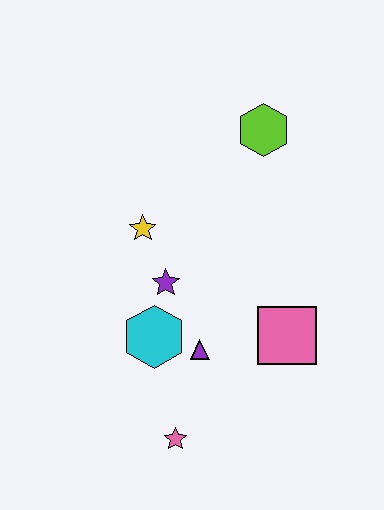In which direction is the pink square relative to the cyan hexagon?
The pink square is to the right of the cyan hexagon.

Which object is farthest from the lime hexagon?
The pink star is farthest from the lime hexagon.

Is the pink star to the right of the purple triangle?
No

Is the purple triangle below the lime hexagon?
Yes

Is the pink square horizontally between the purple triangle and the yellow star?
No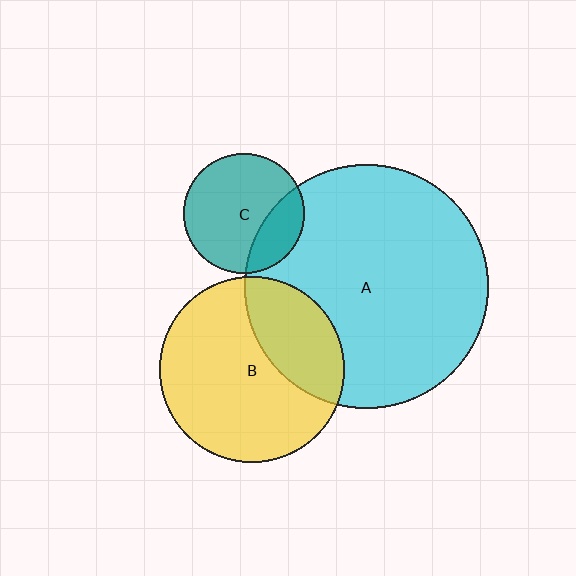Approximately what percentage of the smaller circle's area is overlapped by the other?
Approximately 25%.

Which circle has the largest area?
Circle A (cyan).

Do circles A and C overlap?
Yes.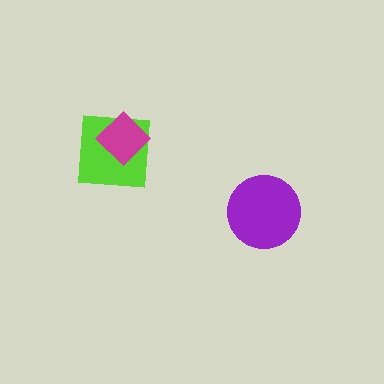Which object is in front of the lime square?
The magenta diamond is in front of the lime square.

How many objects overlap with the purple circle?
0 objects overlap with the purple circle.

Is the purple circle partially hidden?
No, no other shape covers it.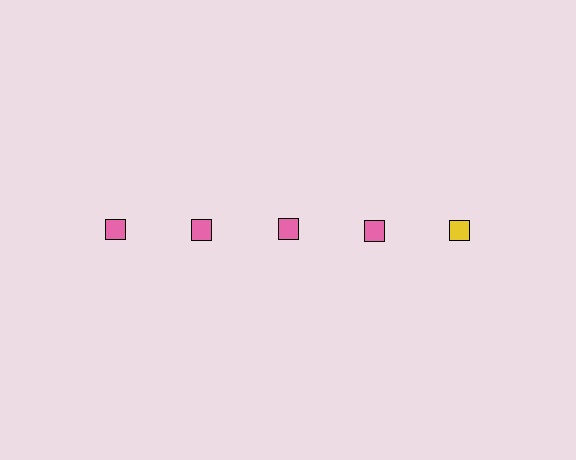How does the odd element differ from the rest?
It has a different color: yellow instead of pink.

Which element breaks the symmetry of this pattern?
The yellow square in the top row, rightmost column breaks the symmetry. All other shapes are pink squares.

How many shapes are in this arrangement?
There are 5 shapes arranged in a grid pattern.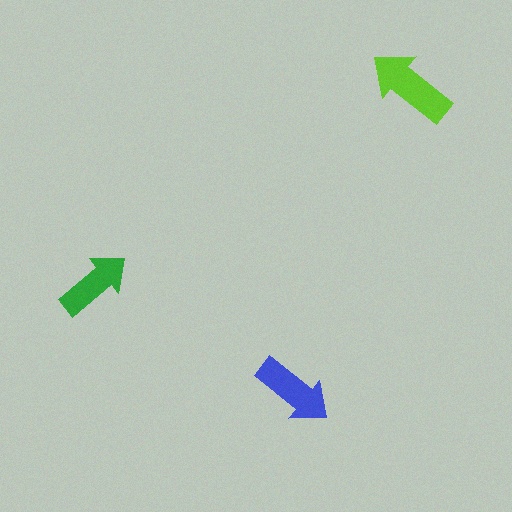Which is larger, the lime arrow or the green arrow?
The lime one.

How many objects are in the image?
There are 3 objects in the image.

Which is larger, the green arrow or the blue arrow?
The blue one.